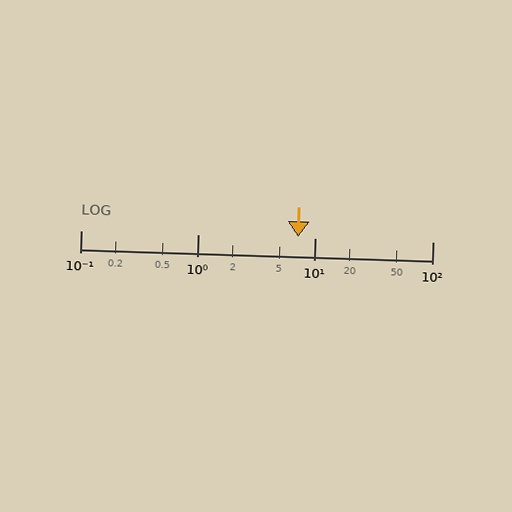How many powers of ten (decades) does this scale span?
The scale spans 3 decades, from 0.1 to 100.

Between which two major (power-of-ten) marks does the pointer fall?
The pointer is between 1 and 10.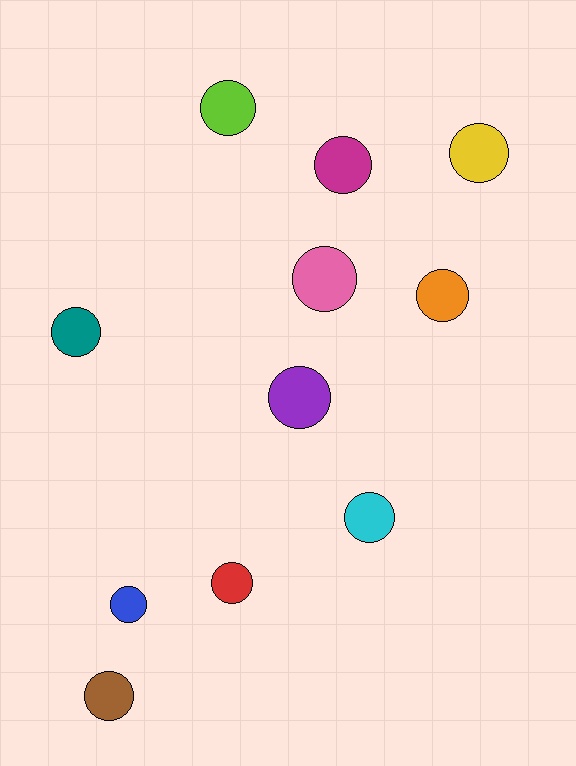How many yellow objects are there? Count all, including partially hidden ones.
There is 1 yellow object.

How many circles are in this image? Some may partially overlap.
There are 11 circles.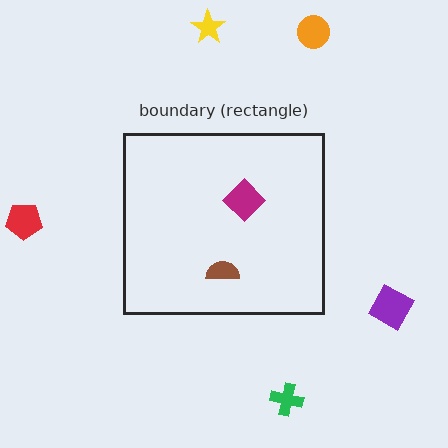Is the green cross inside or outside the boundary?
Outside.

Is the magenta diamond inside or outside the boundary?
Inside.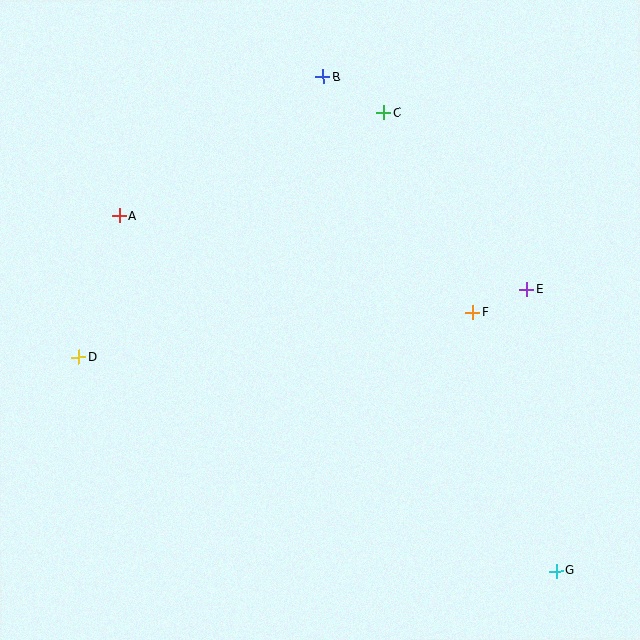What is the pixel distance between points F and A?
The distance between F and A is 366 pixels.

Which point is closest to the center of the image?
Point F at (473, 312) is closest to the center.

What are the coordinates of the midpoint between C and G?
The midpoint between C and G is at (470, 342).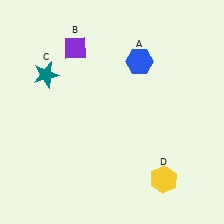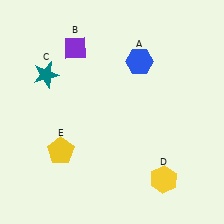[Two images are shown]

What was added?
A yellow pentagon (E) was added in Image 2.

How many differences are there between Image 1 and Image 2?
There is 1 difference between the two images.